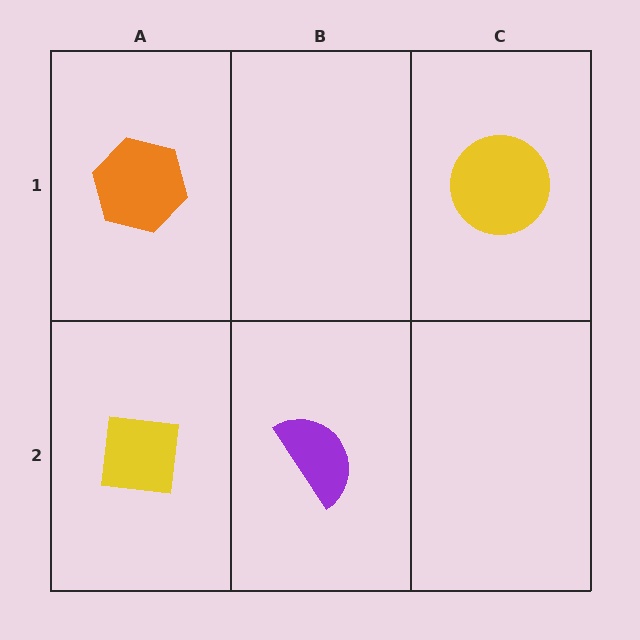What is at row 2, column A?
A yellow square.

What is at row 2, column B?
A purple semicircle.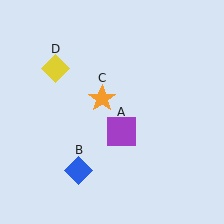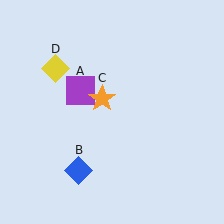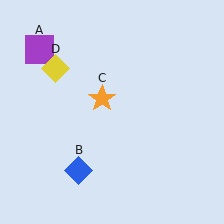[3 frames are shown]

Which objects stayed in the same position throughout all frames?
Blue diamond (object B) and orange star (object C) and yellow diamond (object D) remained stationary.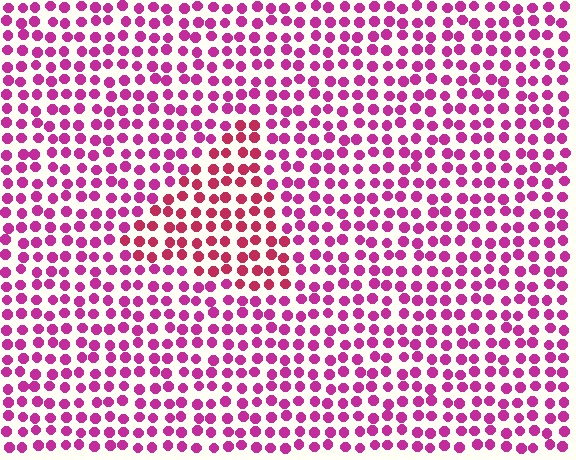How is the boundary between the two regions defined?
The boundary is defined purely by a slight shift in hue (about 27 degrees). Spacing, size, and orientation are identical on both sides.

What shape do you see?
I see a triangle.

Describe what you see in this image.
The image is filled with small magenta elements in a uniform arrangement. A triangle-shaped region is visible where the elements are tinted to a slightly different hue, forming a subtle color boundary.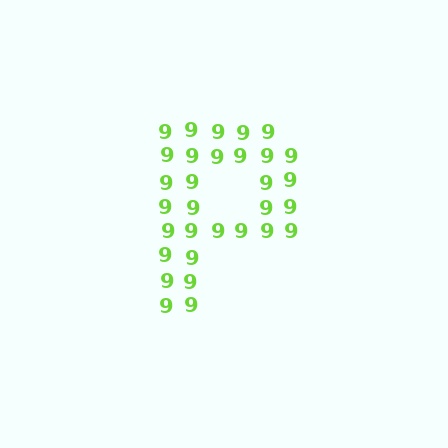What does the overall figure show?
The overall figure shows the letter P.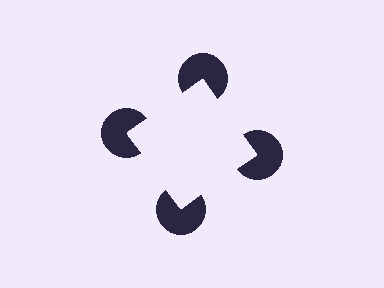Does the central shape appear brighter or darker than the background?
It typically appears slightly brighter than the background, even though no actual brightness change is drawn.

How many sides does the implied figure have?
4 sides.